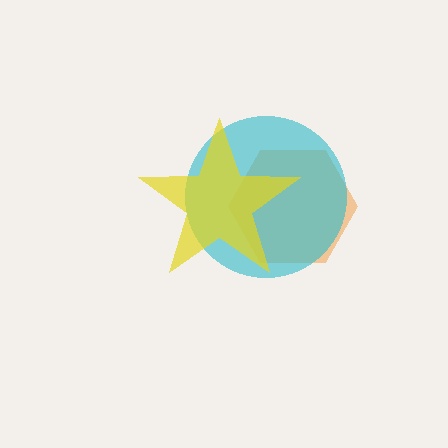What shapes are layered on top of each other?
The layered shapes are: an orange hexagon, a cyan circle, a yellow star.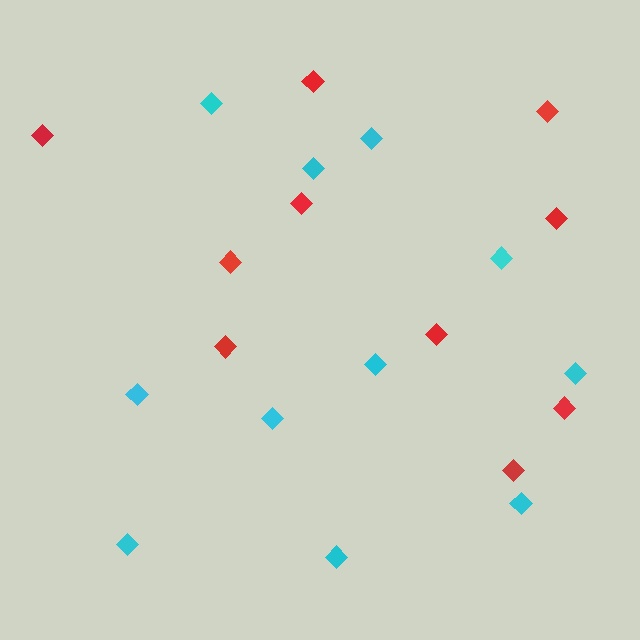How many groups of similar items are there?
There are 2 groups: one group of red diamonds (10) and one group of cyan diamonds (11).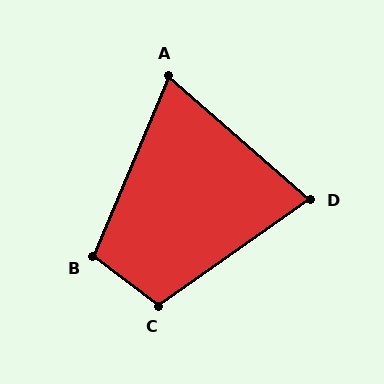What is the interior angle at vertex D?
Approximately 76 degrees (acute).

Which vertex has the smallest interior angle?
A, at approximately 72 degrees.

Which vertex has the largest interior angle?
C, at approximately 108 degrees.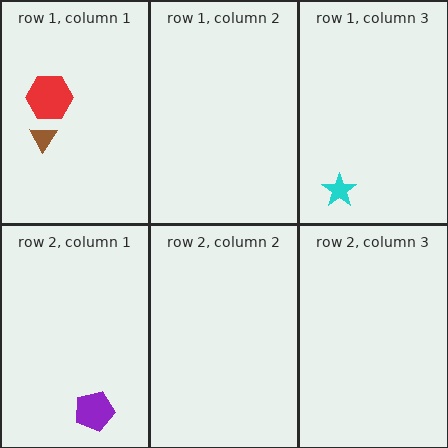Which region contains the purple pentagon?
The row 2, column 1 region.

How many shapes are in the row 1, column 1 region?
2.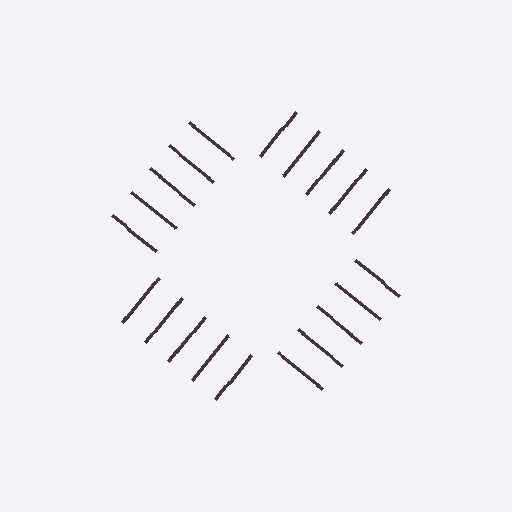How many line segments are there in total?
20 — 5 along each of the 4 edges.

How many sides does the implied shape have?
4 sides — the line-ends trace a square.